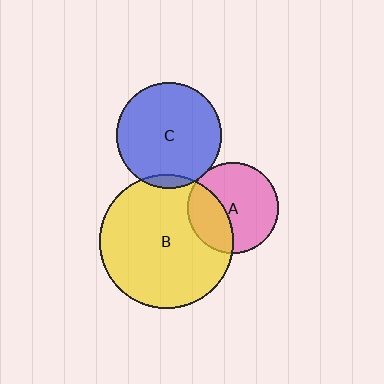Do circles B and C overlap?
Yes.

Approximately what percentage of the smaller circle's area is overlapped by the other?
Approximately 5%.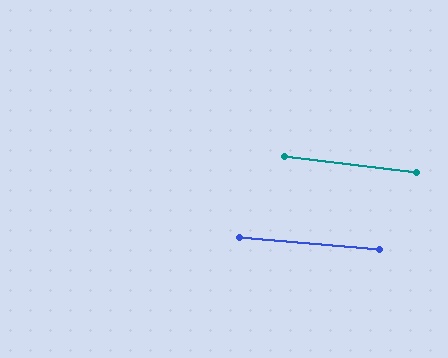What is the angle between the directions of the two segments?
Approximately 2 degrees.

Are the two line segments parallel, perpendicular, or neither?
Parallel — their directions differ by only 1.9°.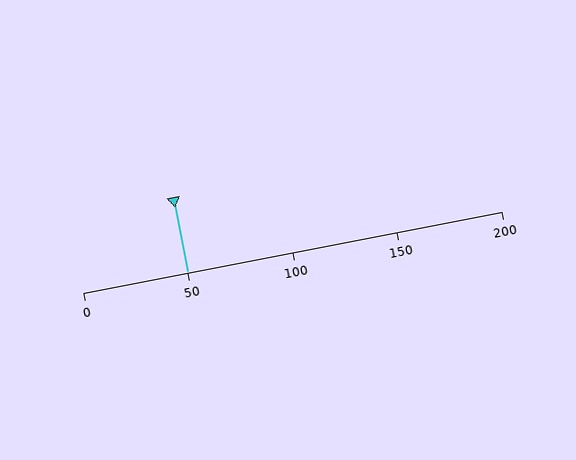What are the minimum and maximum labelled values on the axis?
The axis runs from 0 to 200.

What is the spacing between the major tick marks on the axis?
The major ticks are spaced 50 apart.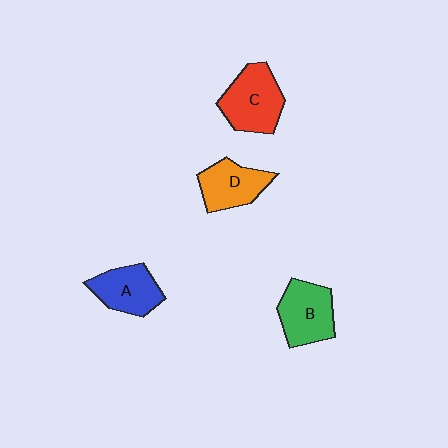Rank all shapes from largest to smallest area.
From largest to smallest: C (red), B (green), D (orange), A (blue).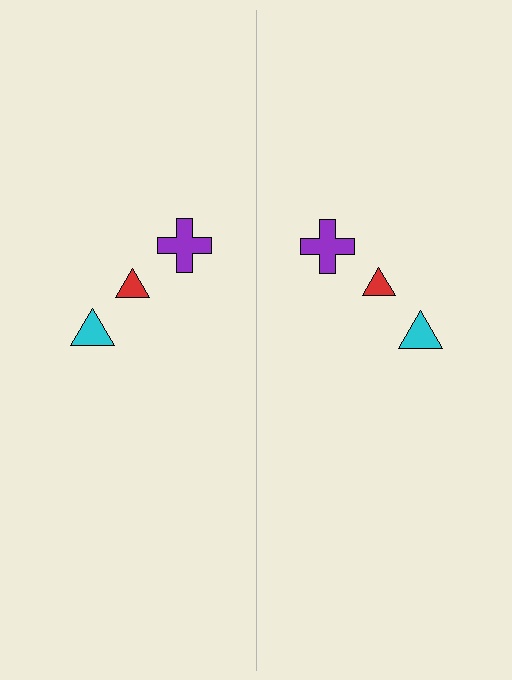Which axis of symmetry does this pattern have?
The pattern has a vertical axis of symmetry running through the center of the image.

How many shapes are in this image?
There are 6 shapes in this image.